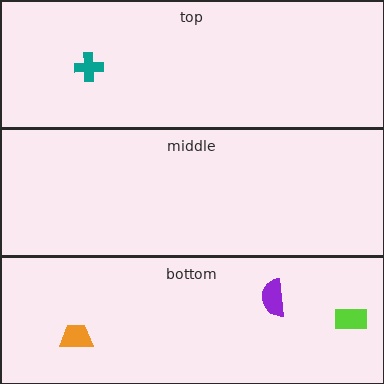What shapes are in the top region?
The teal cross.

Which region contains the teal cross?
The top region.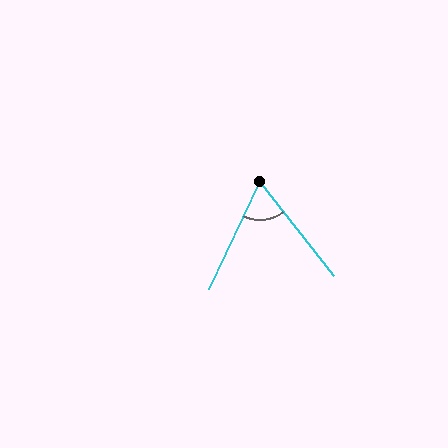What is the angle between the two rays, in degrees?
Approximately 63 degrees.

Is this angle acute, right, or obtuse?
It is acute.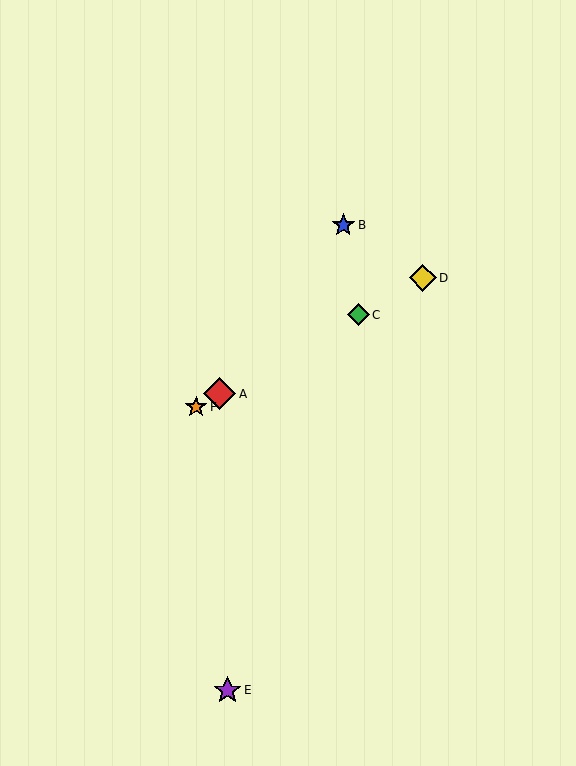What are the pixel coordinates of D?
Object D is at (423, 278).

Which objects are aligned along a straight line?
Objects A, C, D, F are aligned along a straight line.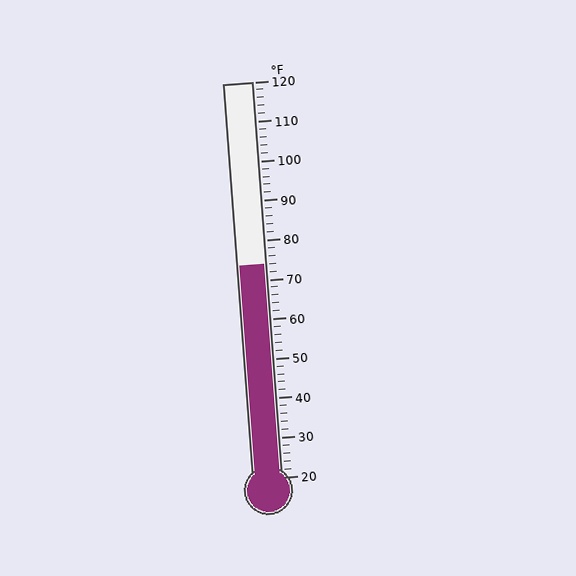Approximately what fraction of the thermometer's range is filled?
The thermometer is filled to approximately 55% of its range.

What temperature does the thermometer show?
The thermometer shows approximately 74°F.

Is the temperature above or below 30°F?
The temperature is above 30°F.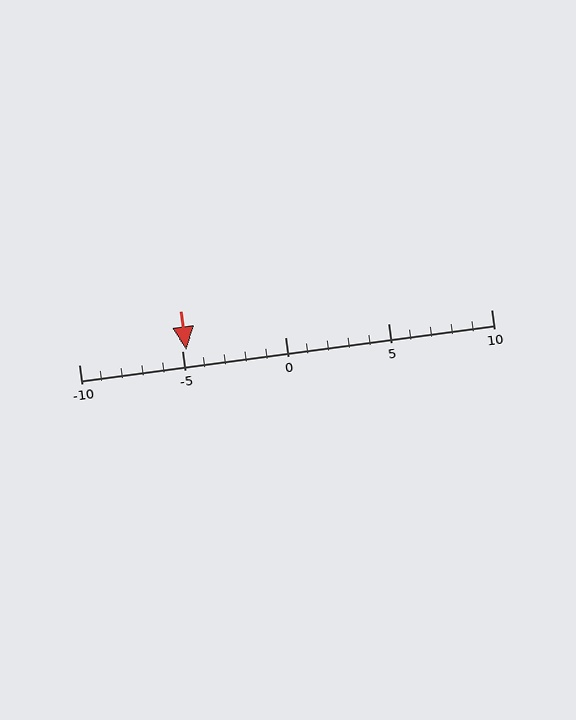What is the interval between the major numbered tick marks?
The major tick marks are spaced 5 units apart.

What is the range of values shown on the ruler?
The ruler shows values from -10 to 10.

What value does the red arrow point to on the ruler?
The red arrow points to approximately -5.